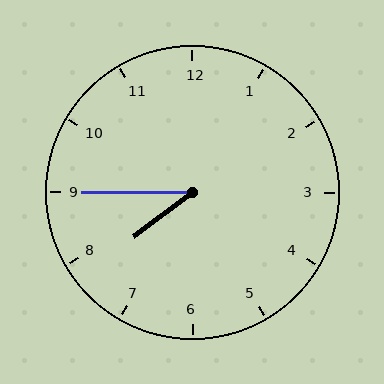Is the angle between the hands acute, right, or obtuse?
It is acute.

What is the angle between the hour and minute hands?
Approximately 38 degrees.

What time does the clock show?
7:45.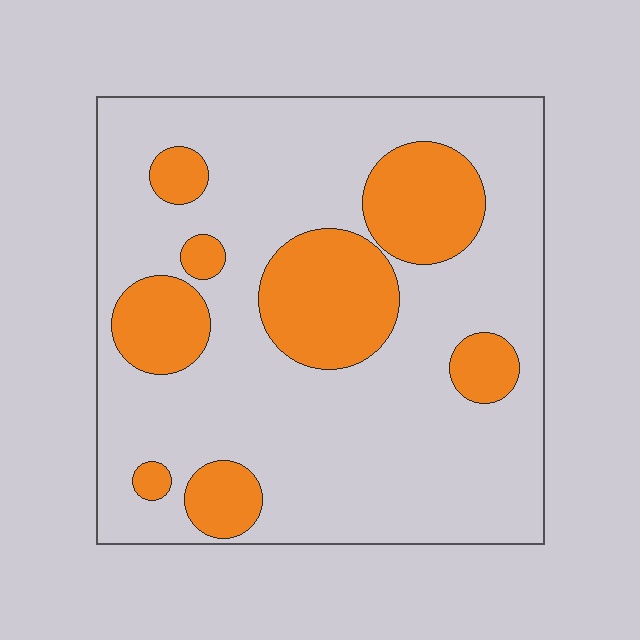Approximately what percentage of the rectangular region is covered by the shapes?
Approximately 25%.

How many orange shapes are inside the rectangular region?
8.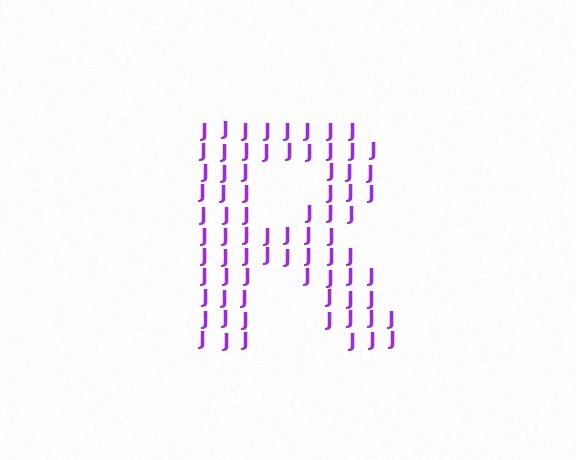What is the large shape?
The large shape is the letter R.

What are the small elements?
The small elements are letter J's.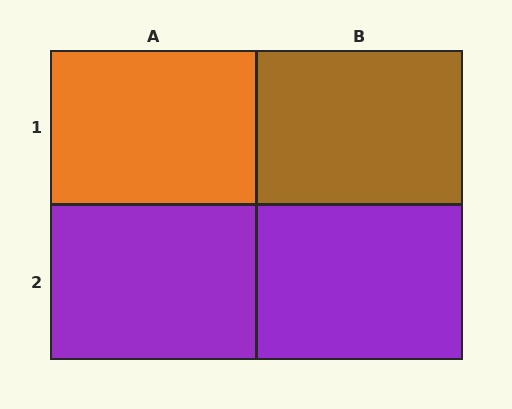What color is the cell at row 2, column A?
Purple.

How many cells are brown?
1 cell is brown.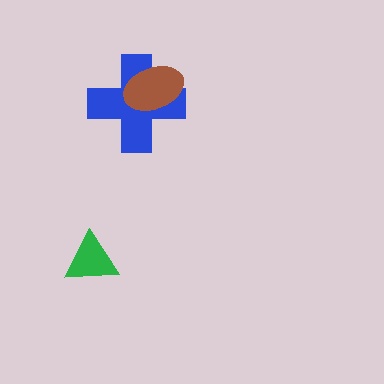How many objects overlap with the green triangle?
0 objects overlap with the green triangle.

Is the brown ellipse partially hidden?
No, no other shape covers it.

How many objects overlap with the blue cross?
1 object overlaps with the blue cross.